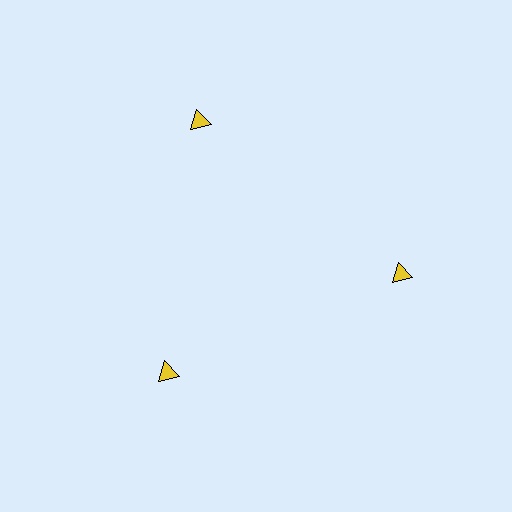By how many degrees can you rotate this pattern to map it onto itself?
The pattern maps onto itself every 120 degrees of rotation.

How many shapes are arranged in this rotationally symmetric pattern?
There are 3 shapes, arranged in 3 groups of 1.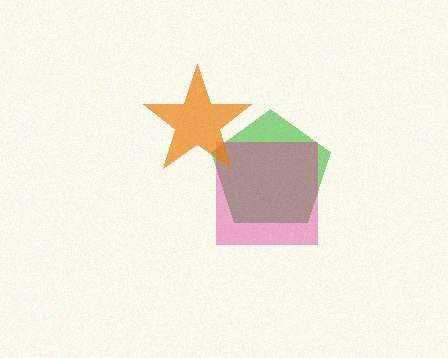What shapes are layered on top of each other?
The layered shapes are: a green pentagon, a magenta square, an orange star.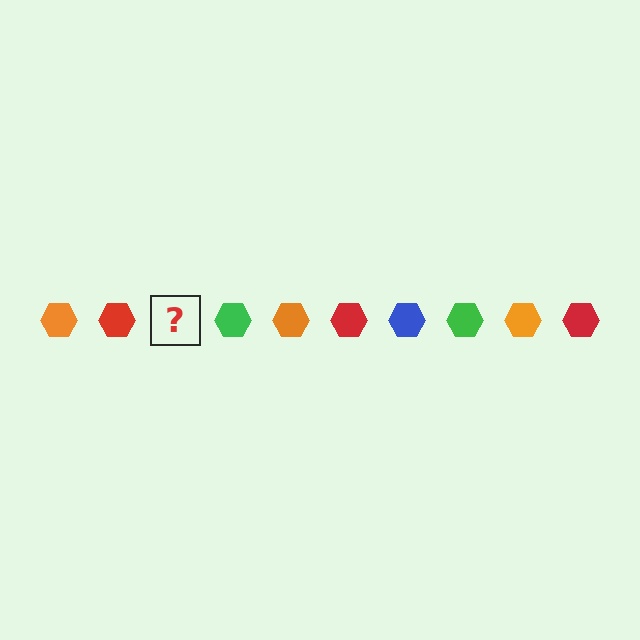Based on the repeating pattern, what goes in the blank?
The blank should be a blue hexagon.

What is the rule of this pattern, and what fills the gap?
The rule is that the pattern cycles through orange, red, blue, green hexagons. The gap should be filled with a blue hexagon.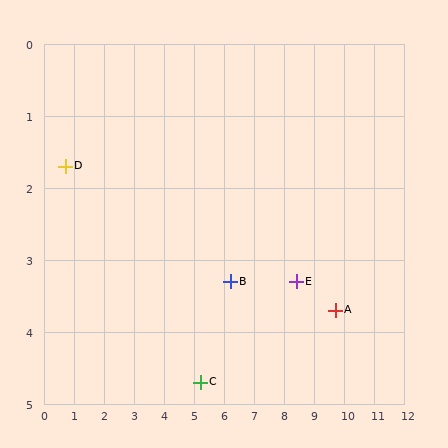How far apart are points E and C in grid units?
Points E and C are about 3.5 grid units apart.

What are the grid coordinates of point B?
Point B is at approximately (6.2, 3.3).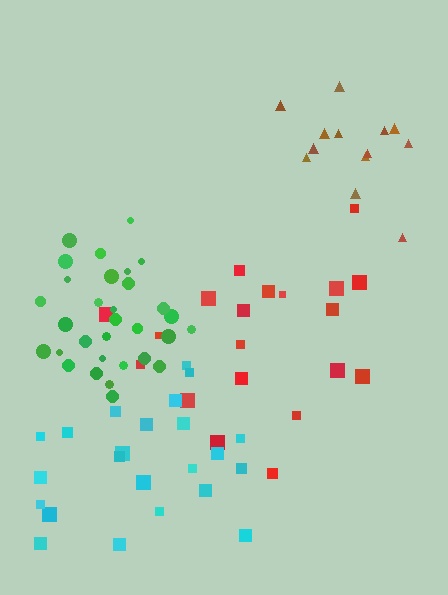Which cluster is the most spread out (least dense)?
Red.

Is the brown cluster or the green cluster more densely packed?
Green.